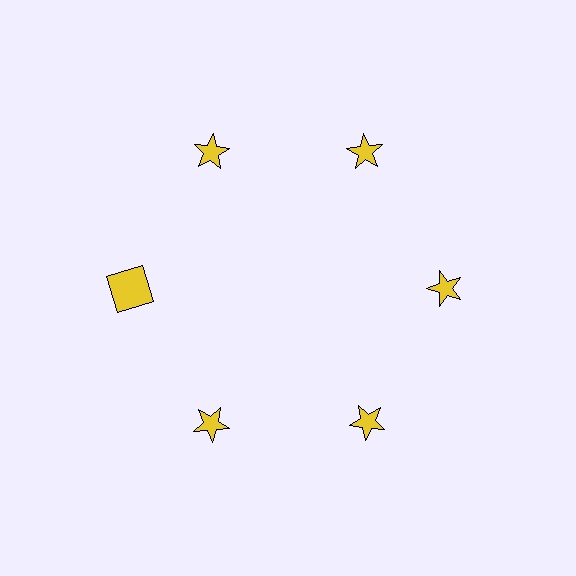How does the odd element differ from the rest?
It has a different shape: square instead of star.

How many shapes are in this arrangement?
There are 6 shapes arranged in a ring pattern.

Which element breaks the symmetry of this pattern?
The yellow square at roughly the 9 o'clock position breaks the symmetry. All other shapes are yellow stars.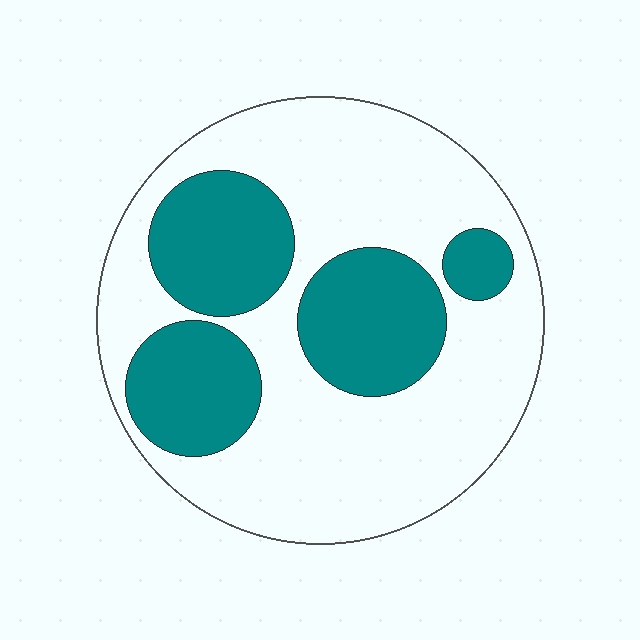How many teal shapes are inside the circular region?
4.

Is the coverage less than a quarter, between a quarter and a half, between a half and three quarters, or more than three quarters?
Between a quarter and a half.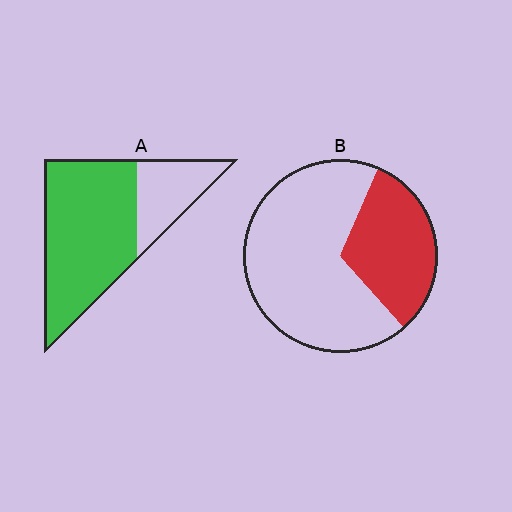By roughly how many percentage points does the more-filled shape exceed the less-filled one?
By roughly 40 percentage points (A over B).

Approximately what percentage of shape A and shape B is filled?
A is approximately 75% and B is approximately 30%.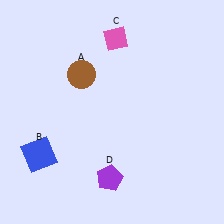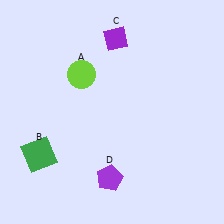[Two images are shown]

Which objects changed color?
A changed from brown to lime. B changed from blue to green. C changed from pink to purple.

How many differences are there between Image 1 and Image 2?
There are 3 differences between the two images.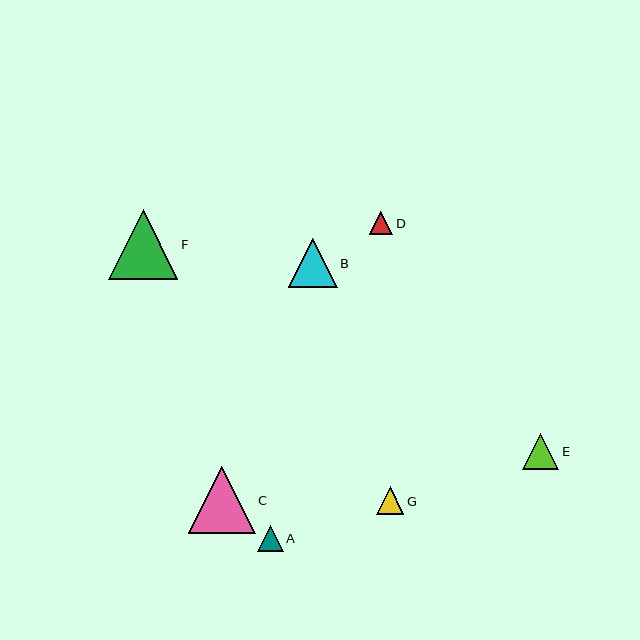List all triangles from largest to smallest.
From largest to smallest: F, C, B, E, G, A, D.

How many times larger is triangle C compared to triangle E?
Triangle C is approximately 1.9 times the size of triangle E.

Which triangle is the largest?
Triangle F is the largest with a size of approximately 70 pixels.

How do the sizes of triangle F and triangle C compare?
Triangle F and triangle C are approximately the same size.